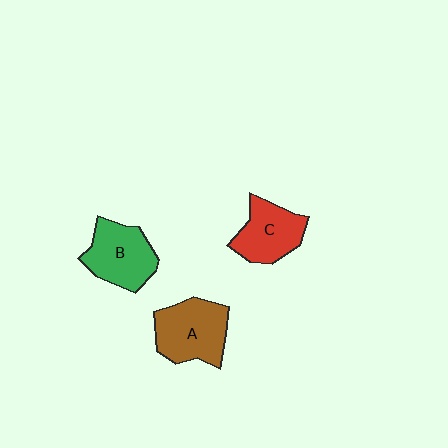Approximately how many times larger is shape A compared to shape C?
Approximately 1.2 times.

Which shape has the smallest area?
Shape C (red).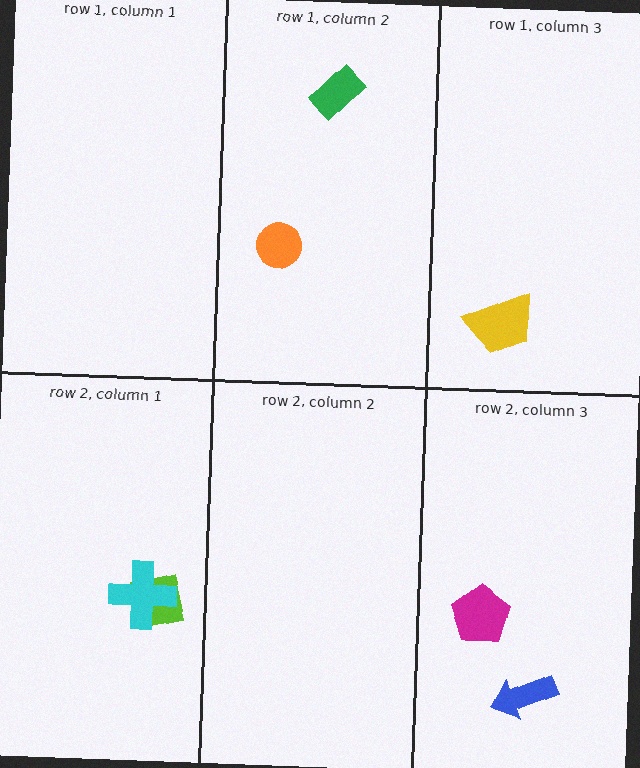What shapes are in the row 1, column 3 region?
The yellow trapezoid.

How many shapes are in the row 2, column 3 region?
2.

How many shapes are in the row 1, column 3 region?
1.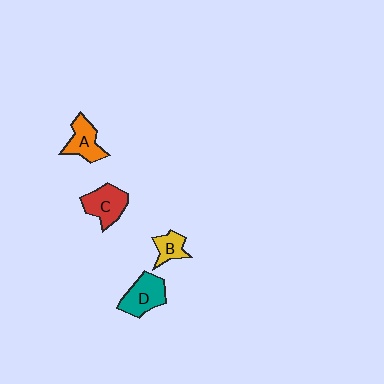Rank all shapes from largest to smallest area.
From largest to smallest: D (teal), C (red), A (orange), B (yellow).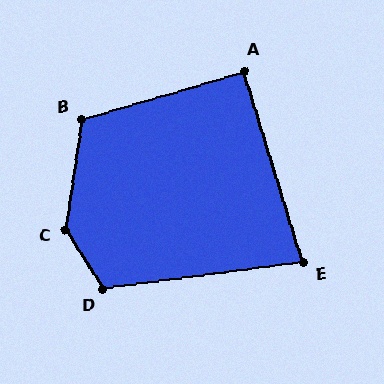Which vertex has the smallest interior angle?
E, at approximately 80 degrees.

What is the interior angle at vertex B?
Approximately 115 degrees (obtuse).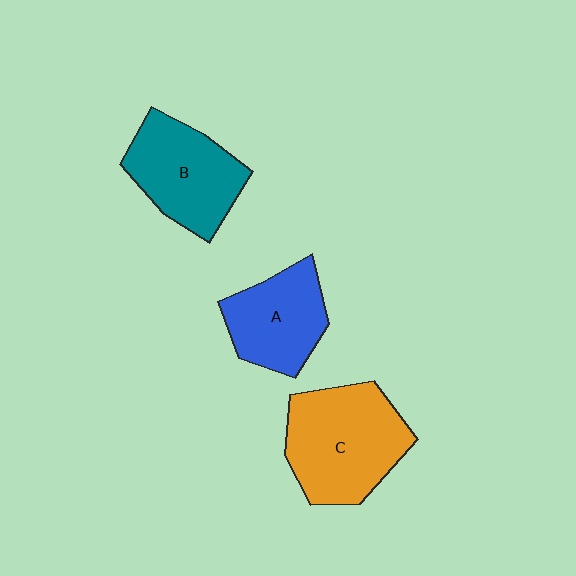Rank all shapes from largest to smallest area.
From largest to smallest: C (orange), B (teal), A (blue).